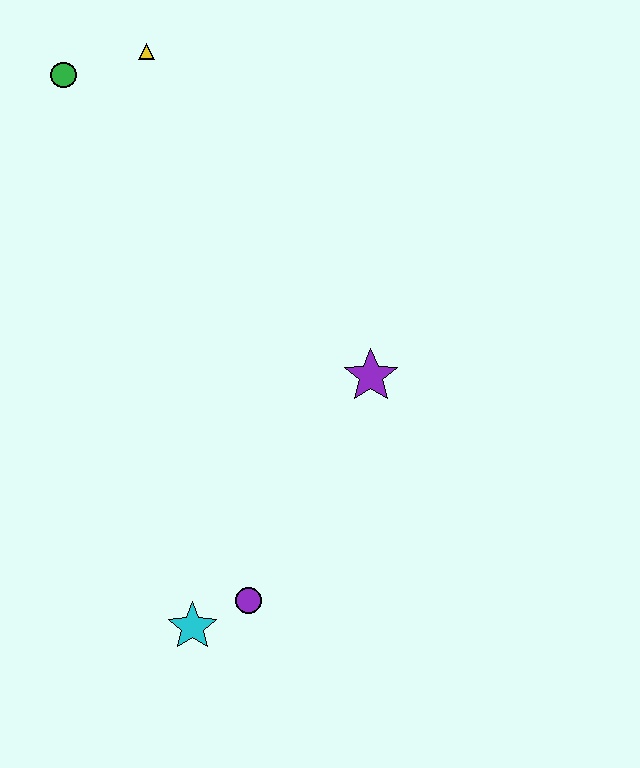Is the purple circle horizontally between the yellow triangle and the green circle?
No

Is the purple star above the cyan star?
Yes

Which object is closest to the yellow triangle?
The green circle is closest to the yellow triangle.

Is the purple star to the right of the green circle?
Yes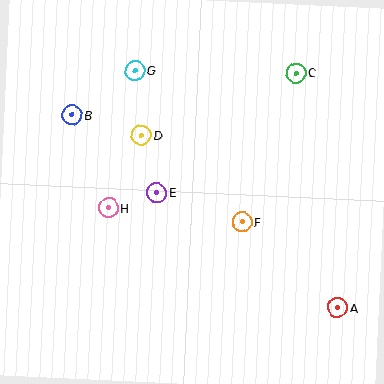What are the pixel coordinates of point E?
Point E is at (157, 193).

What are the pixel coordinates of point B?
Point B is at (72, 115).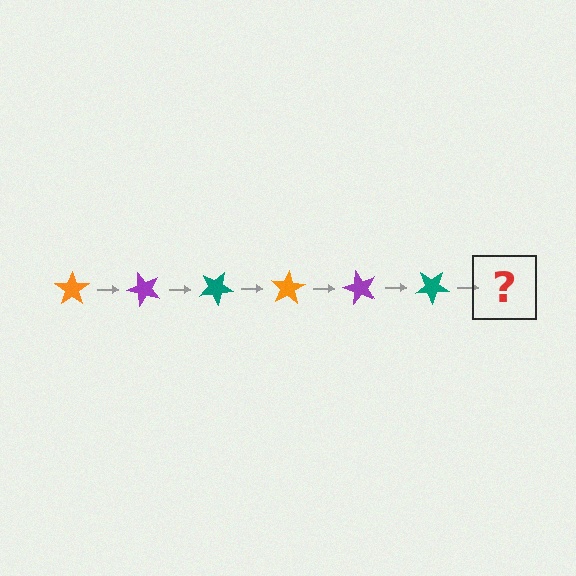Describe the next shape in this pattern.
It should be an orange star, rotated 300 degrees from the start.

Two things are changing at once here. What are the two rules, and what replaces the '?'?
The two rules are that it rotates 50 degrees each step and the color cycles through orange, purple, and teal. The '?' should be an orange star, rotated 300 degrees from the start.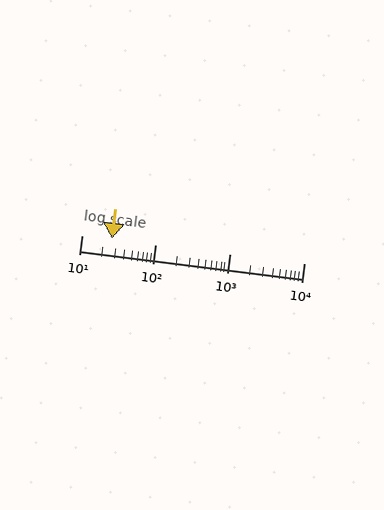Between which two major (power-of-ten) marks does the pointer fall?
The pointer is between 10 and 100.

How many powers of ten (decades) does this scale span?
The scale spans 3 decades, from 10 to 10000.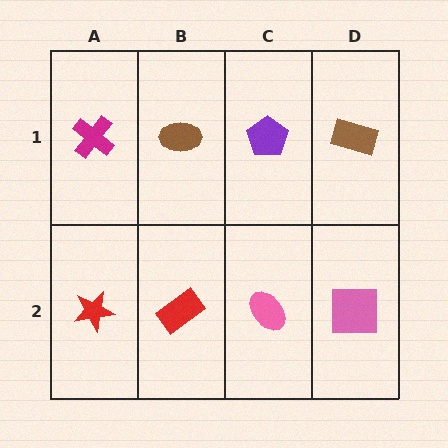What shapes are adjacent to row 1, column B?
A red rectangle (row 2, column B), a magenta cross (row 1, column A), a purple pentagon (row 1, column C).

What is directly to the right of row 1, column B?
A purple pentagon.